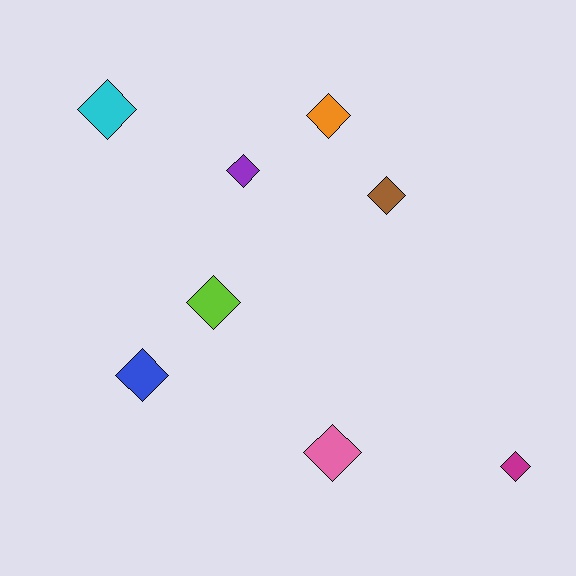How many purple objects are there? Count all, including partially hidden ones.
There is 1 purple object.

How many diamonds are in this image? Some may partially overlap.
There are 8 diamonds.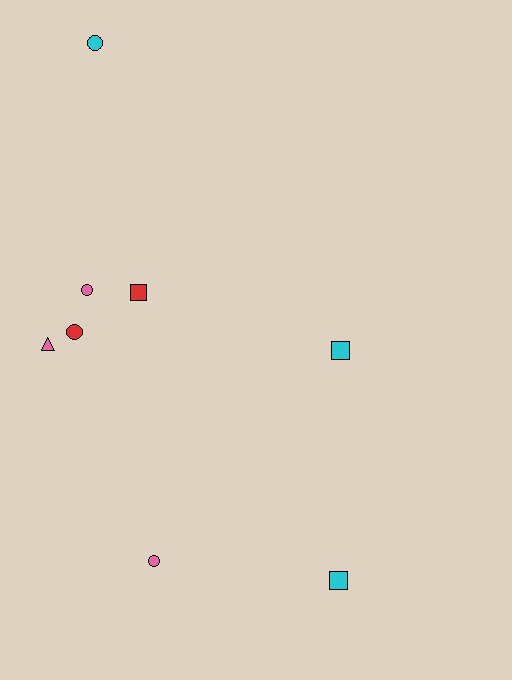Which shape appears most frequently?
Circle, with 4 objects.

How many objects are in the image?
There are 8 objects.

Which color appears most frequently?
Cyan, with 3 objects.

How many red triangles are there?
There are no red triangles.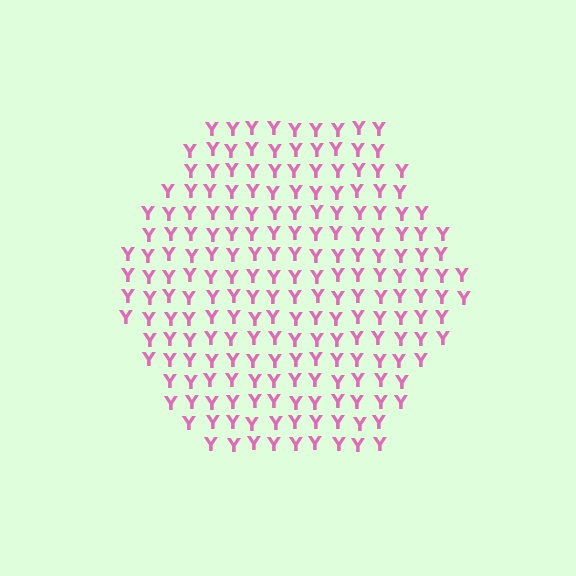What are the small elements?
The small elements are letter Y's.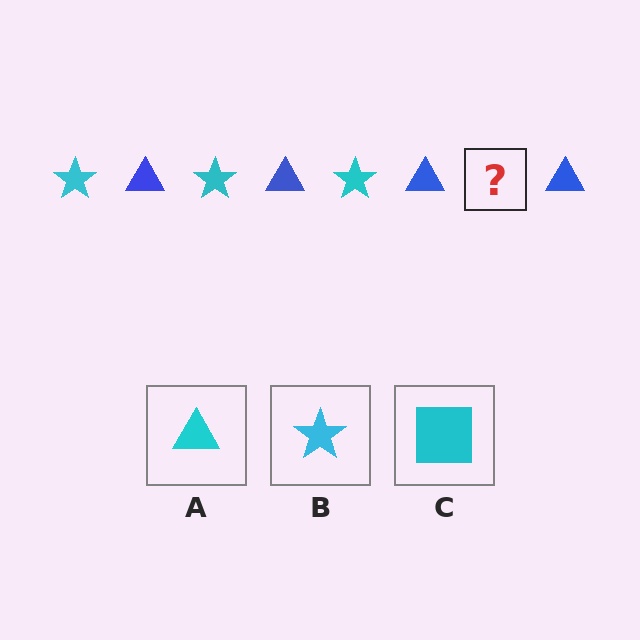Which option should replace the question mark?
Option B.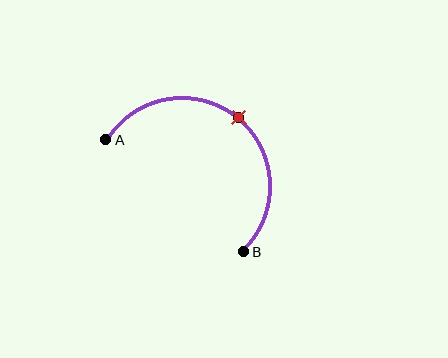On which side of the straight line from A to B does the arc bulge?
The arc bulges above and to the right of the straight line connecting A and B.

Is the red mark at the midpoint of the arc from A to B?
Yes. The red mark lies on the arc at equal arc-length from both A and B — it is the arc midpoint.